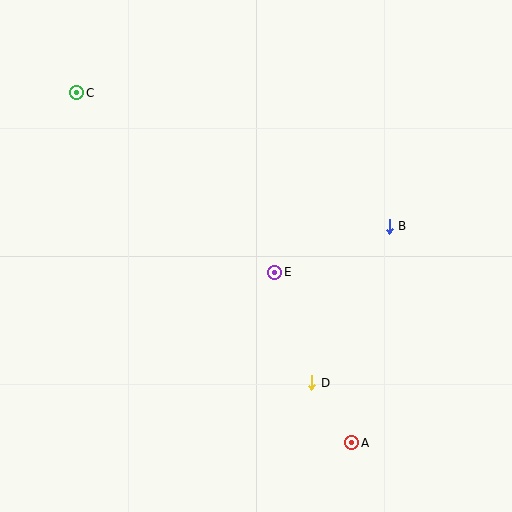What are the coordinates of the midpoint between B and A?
The midpoint between B and A is at (371, 335).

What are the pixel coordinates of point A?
Point A is at (352, 443).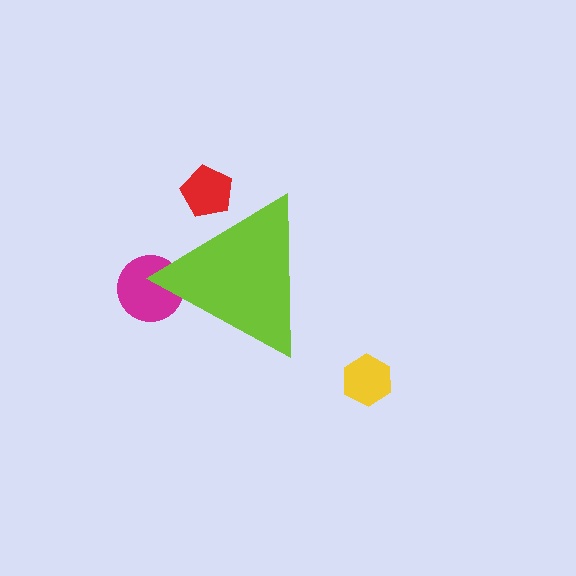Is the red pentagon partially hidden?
Yes, the red pentagon is partially hidden behind the lime triangle.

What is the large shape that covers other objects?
A lime triangle.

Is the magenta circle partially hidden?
Yes, the magenta circle is partially hidden behind the lime triangle.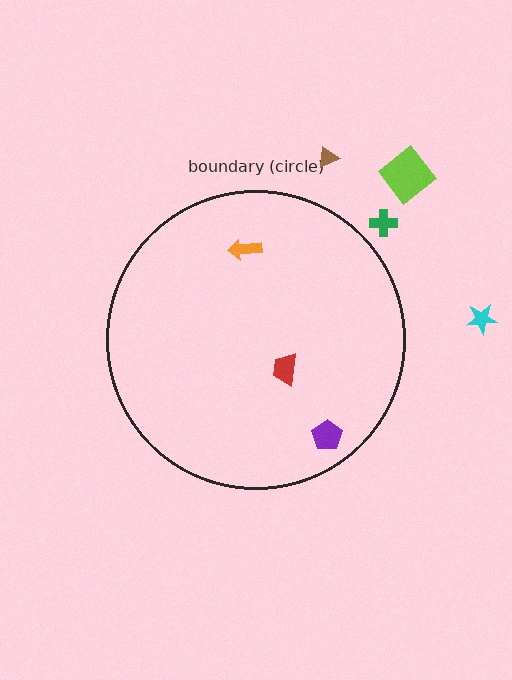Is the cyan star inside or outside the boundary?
Outside.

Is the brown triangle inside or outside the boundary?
Outside.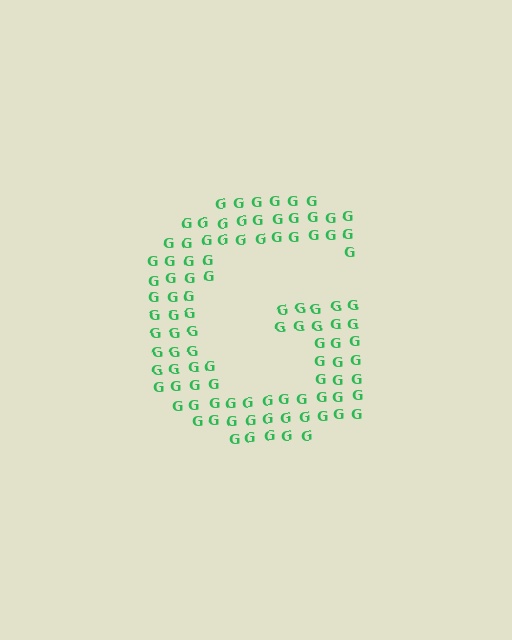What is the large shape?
The large shape is the letter G.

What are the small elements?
The small elements are letter G's.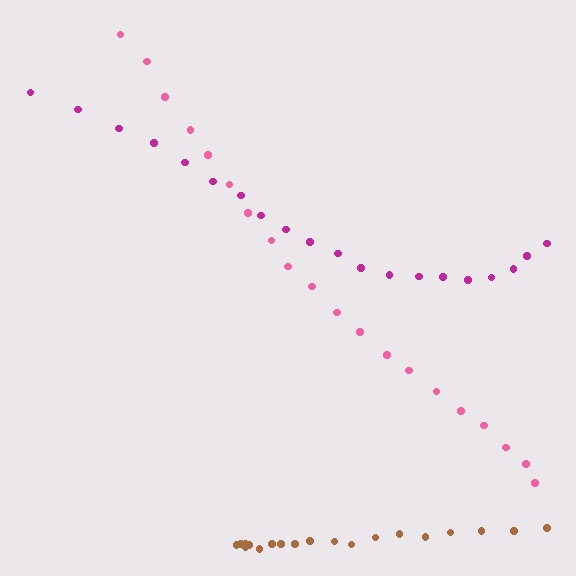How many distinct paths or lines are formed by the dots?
There are 3 distinct paths.